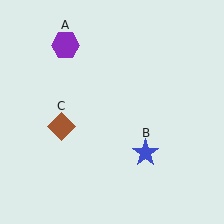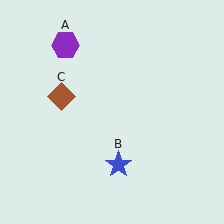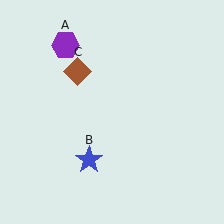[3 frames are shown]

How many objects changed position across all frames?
2 objects changed position: blue star (object B), brown diamond (object C).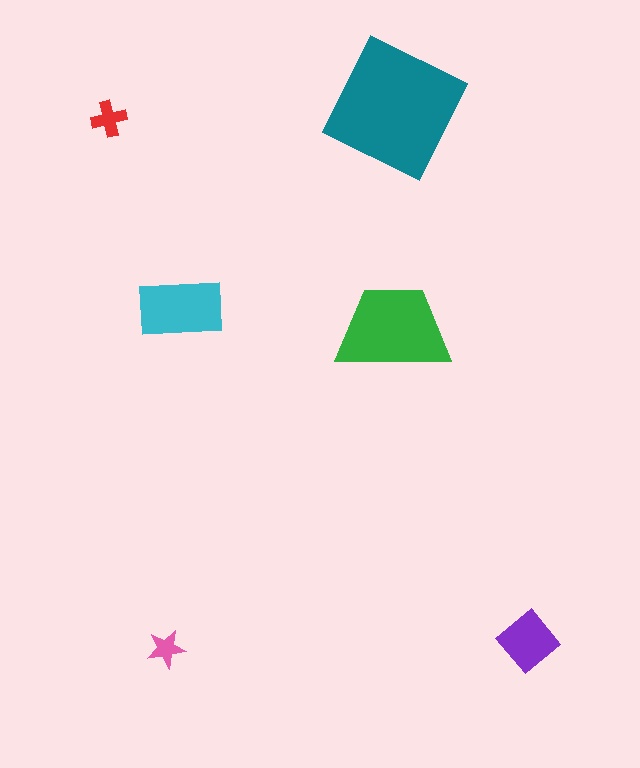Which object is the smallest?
The pink star.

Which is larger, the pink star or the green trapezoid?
The green trapezoid.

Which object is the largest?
The teal square.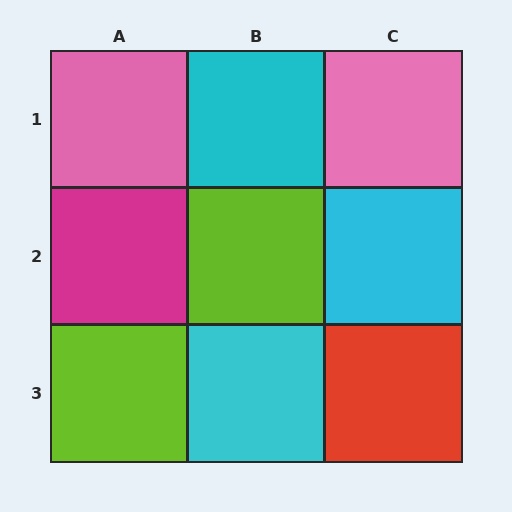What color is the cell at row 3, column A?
Lime.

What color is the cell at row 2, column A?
Magenta.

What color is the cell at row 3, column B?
Cyan.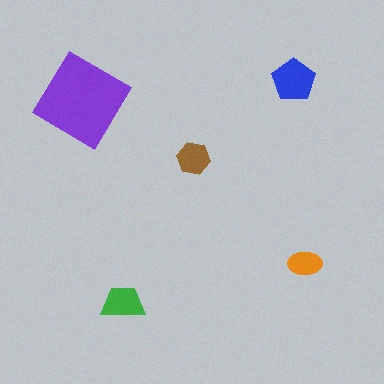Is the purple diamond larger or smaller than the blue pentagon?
Larger.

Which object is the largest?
The purple diamond.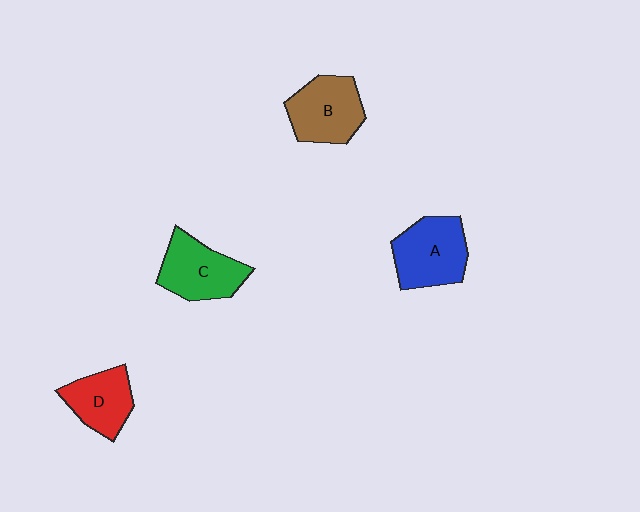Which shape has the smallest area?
Shape D (red).